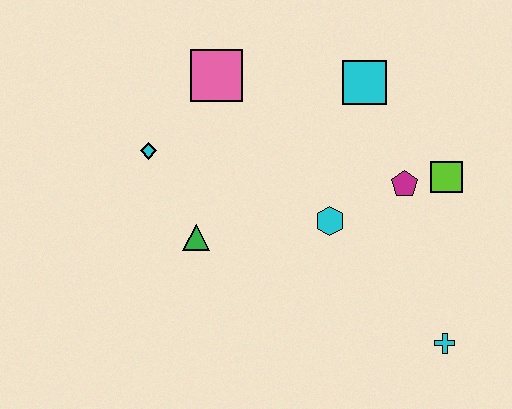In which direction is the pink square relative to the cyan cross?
The pink square is above the cyan cross.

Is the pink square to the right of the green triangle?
Yes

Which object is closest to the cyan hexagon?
The magenta pentagon is closest to the cyan hexagon.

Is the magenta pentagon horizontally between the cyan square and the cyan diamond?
No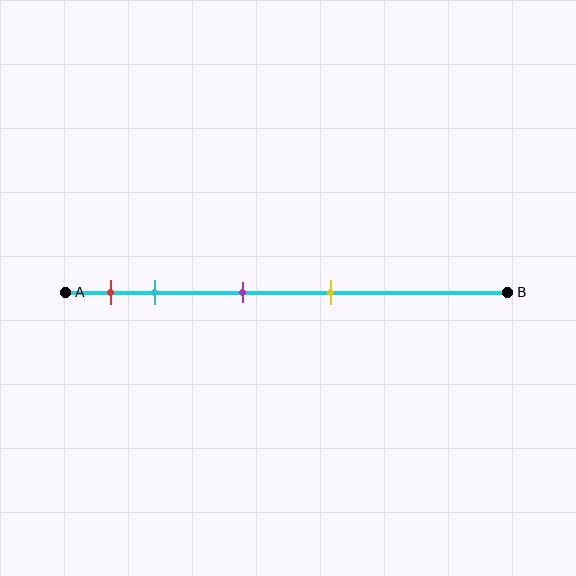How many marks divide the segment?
There are 4 marks dividing the segment.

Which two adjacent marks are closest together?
The red and cyan marks are the closest adjacent pair.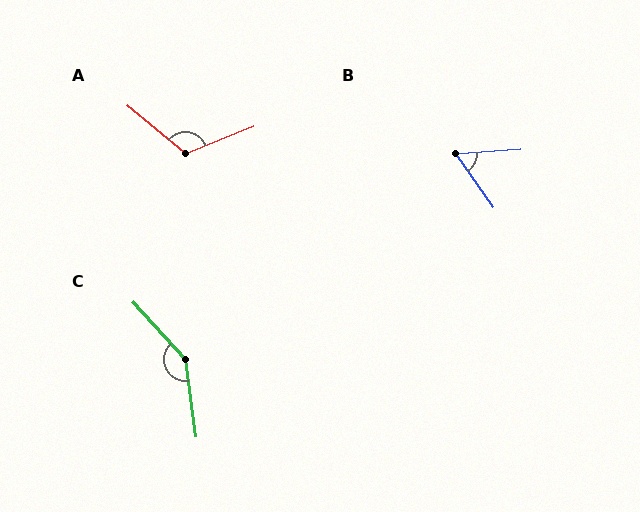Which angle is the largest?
C, at approximately 146 degrees.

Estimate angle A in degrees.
Approximately 119 degrees.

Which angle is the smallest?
B, at approximately 59 degrees.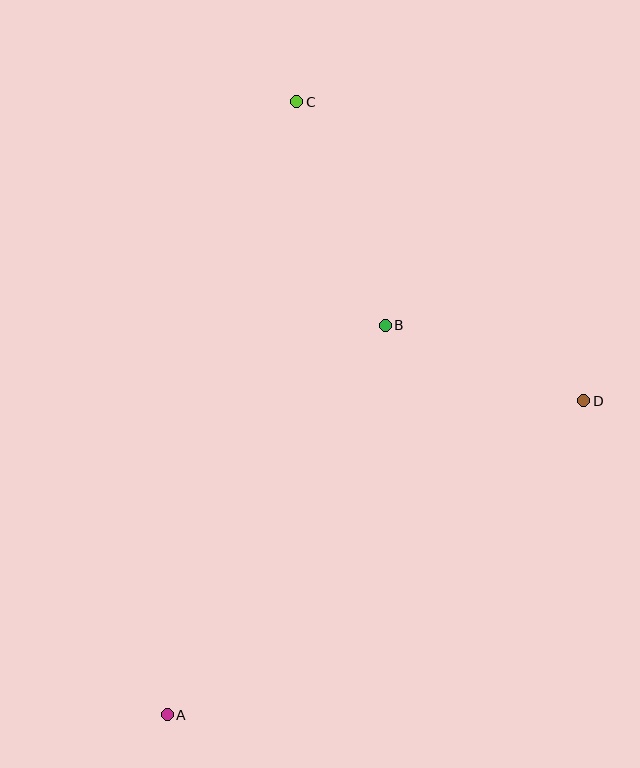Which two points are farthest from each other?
Points A and C are farthest from each other.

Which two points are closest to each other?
Points B and D are closest to each other.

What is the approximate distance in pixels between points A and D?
The distance between A and D is approximately 522 pixels.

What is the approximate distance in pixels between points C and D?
The distance between C and D is approximately 414 pixels.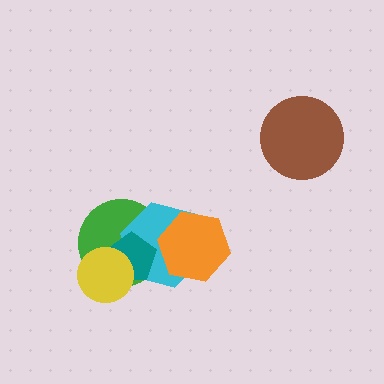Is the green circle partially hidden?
Yes, it is partially covered by another shape.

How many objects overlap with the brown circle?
0 objects overlap with the brown circle.